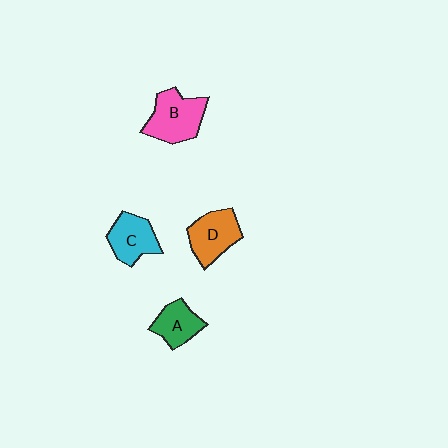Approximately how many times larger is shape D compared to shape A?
Approximately 1.3 times.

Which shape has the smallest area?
Shape A (green).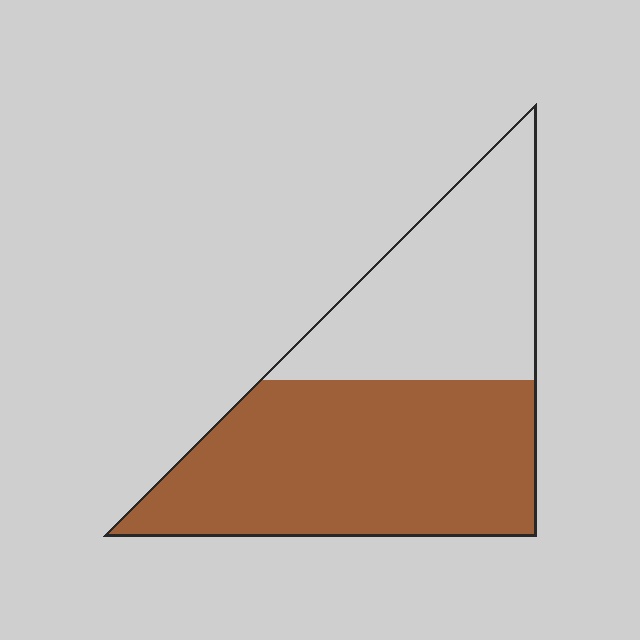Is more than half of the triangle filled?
Yes.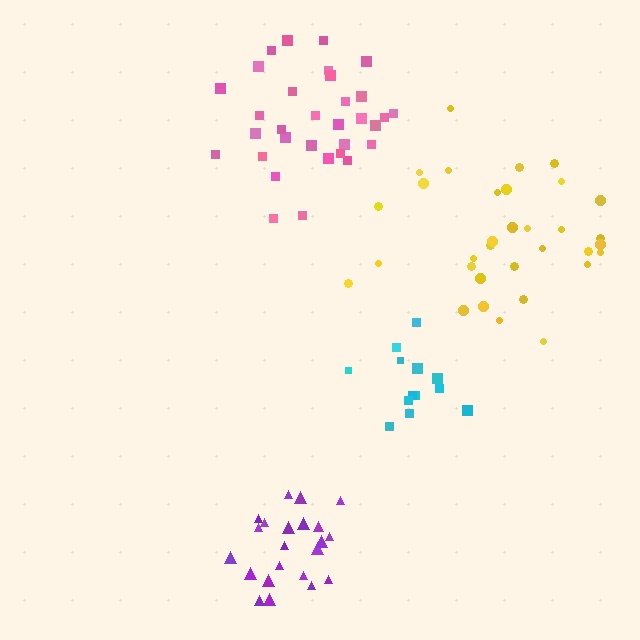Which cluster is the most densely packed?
Purple.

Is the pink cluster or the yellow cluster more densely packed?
Pink.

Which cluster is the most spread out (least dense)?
Yellow.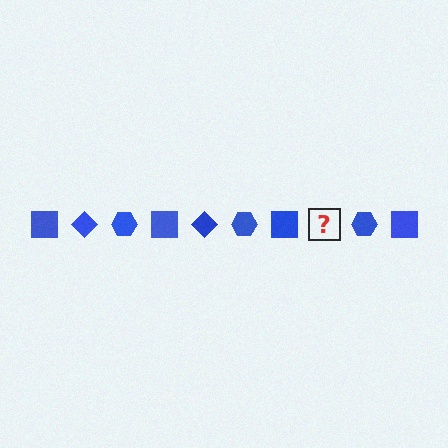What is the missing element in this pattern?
The missing element is a blue diamond.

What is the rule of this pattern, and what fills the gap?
The rule is that the pattern cycles through square, diamond, hexagon shapes in blue. The gap should be filled with a blue diamond.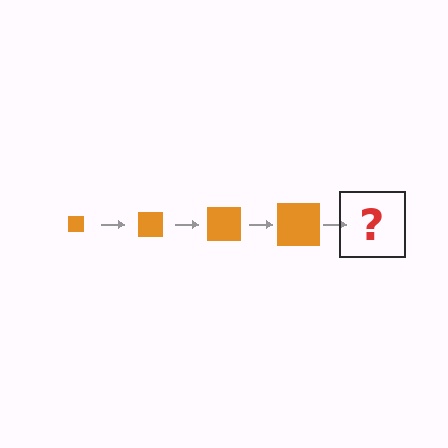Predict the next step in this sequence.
The next step is an orange square, larger than the previous one.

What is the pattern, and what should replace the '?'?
The pattern is that the square gets progressively larger each step. The '?' should be an orange square, larger than the previous one.